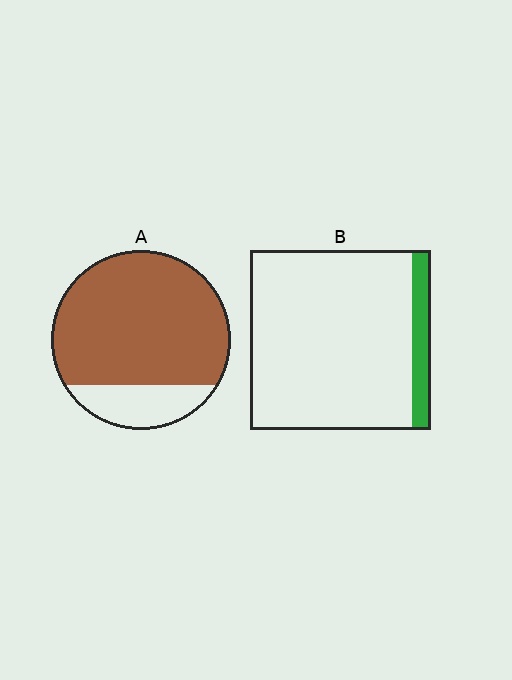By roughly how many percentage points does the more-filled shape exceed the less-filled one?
By roughly 70 percentage points (A over B).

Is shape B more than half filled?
No.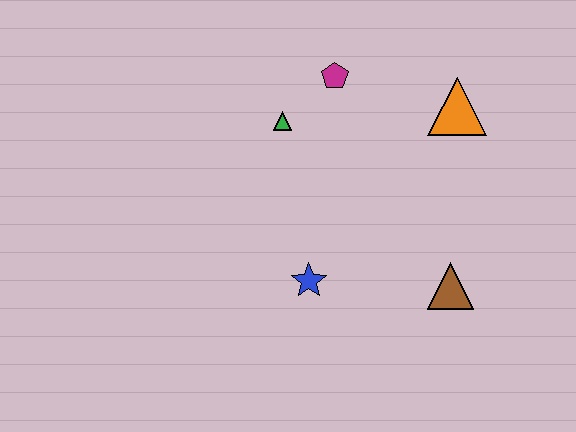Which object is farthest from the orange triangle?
The blue star is farthest from the orange triangle.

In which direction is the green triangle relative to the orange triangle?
The green triangle is to the left of the orange triangle.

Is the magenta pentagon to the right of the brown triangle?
No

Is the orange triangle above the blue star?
Yes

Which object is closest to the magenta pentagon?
The green triangle is closest to the magenta pentagon.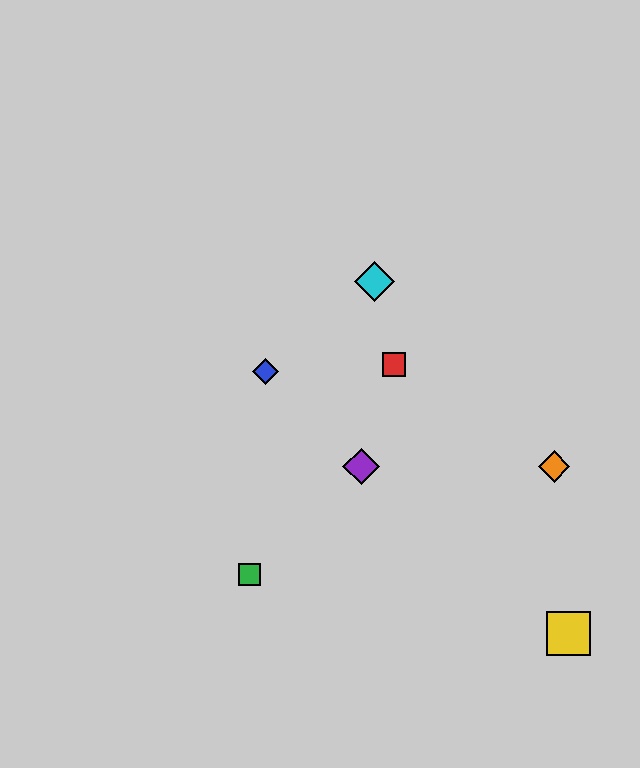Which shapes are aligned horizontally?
The purple diamond, the orange diamond are aligned horizontally.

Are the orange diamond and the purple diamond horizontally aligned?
Yes, both are at y≈467.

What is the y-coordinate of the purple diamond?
The purple diamond is at y≈467.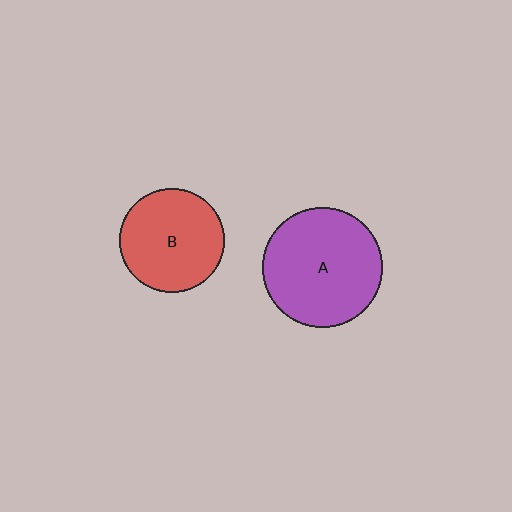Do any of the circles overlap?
No, none of the circles overlap.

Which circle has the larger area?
Circle A (purple).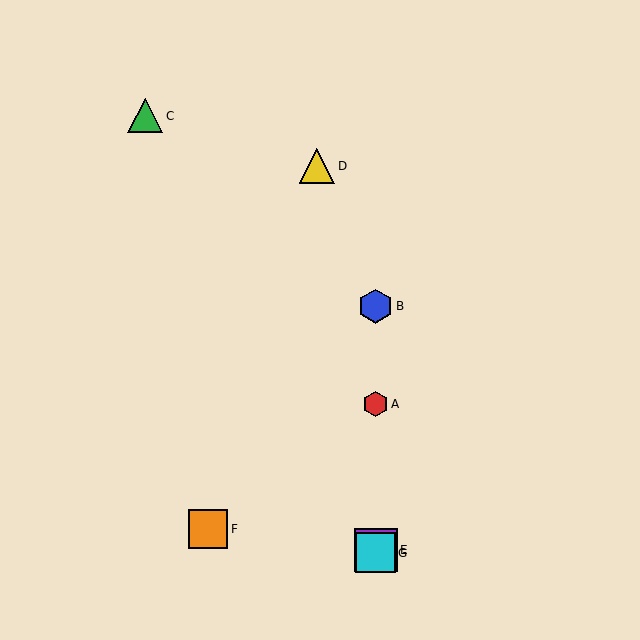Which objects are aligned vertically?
Objects A, B, E, G are aligned vertically.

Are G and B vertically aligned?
Yes, both are at x≈376.